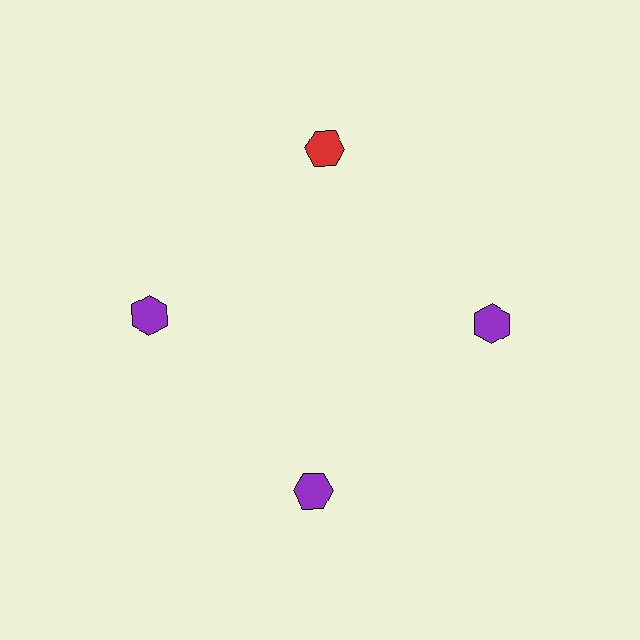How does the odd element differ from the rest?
It has a different color: red instead of purple.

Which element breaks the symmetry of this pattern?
The red hexagon at roughly the 12 o'clock position breaks the symmetry. All other shapes are purple hexagons.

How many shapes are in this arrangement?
There are 4 shapes arranged in a ring pattern.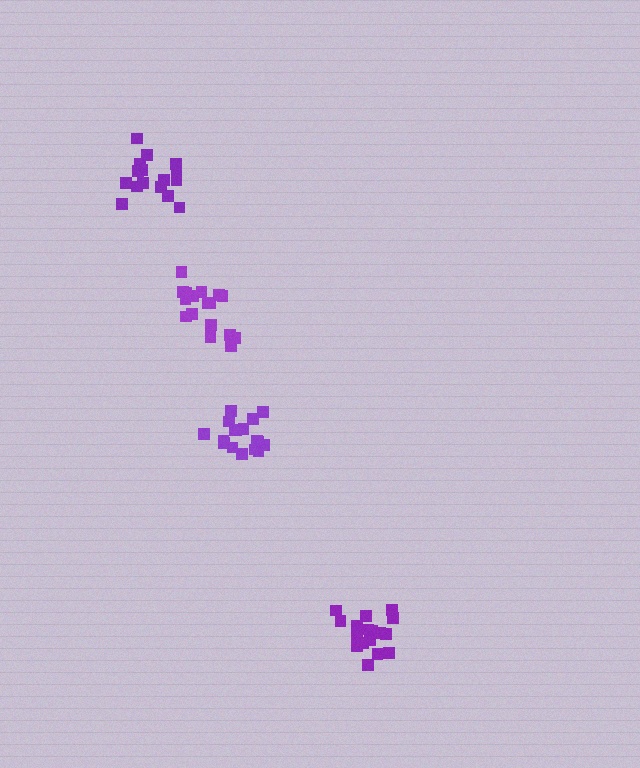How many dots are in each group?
Group 1: 17 dots, Group 2: 18 dots, Group 3: 17 dots, Group 4: 16 dots (68 total).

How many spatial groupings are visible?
There are 4 spatial groupings.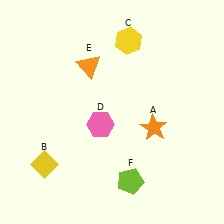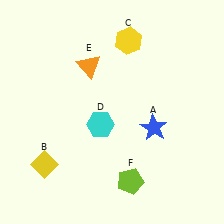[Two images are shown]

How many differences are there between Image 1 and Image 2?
There are 2 differences between the two images.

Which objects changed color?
A changed from orange to blue. D changed from pink to cyan.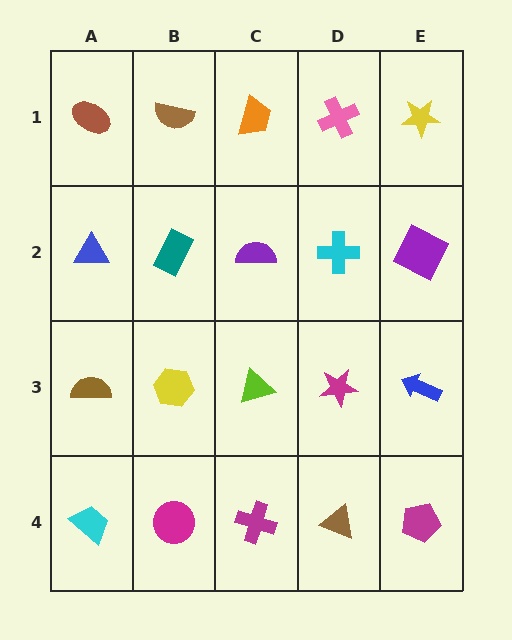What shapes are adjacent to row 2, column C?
An orange trapezoid (row 1, column C), a lime triangle (row 3, column C), a teal rectangle (row 2, column B), a cyan cross (row 2, column D).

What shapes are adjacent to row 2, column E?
A yellow star (row 1, column E), a blue arrow (row 3, column E), a cyan cross (row 2, column D).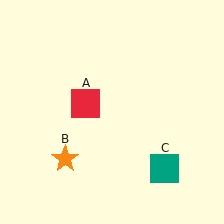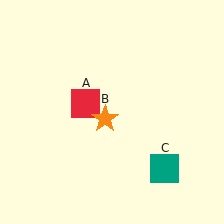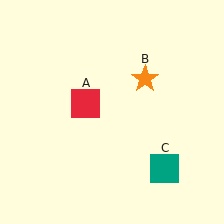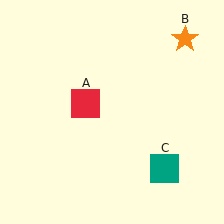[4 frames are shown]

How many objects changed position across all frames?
1 object changed position: orange star (object B).